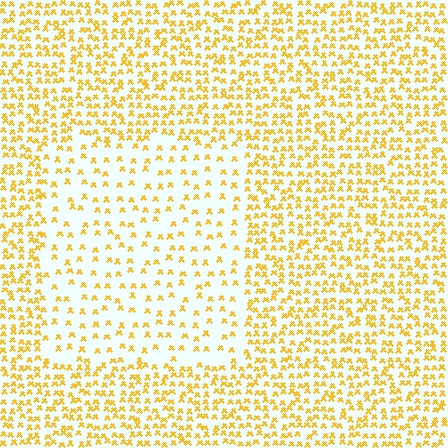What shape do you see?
I see a rectangle.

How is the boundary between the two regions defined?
The boundary is defined by a change in element density (approximately 2.3x ratio). All elements are the same color, size, and shape.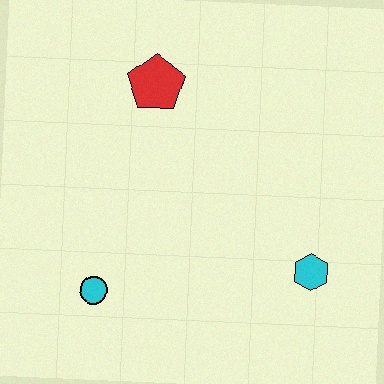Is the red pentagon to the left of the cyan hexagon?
Yes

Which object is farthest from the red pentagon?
The cyan hexagon is farthest from the red pentagon.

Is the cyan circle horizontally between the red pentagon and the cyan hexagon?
No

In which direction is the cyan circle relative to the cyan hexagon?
The cyan circle is to the left of the cyan hexagon.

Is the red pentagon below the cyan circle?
No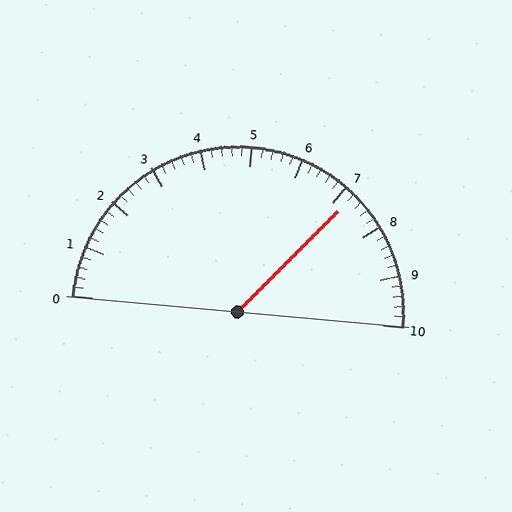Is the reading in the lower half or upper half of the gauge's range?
The reading is in the upper half of the range (0 to 10).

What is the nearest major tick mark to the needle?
The nearest major tick mark is 7.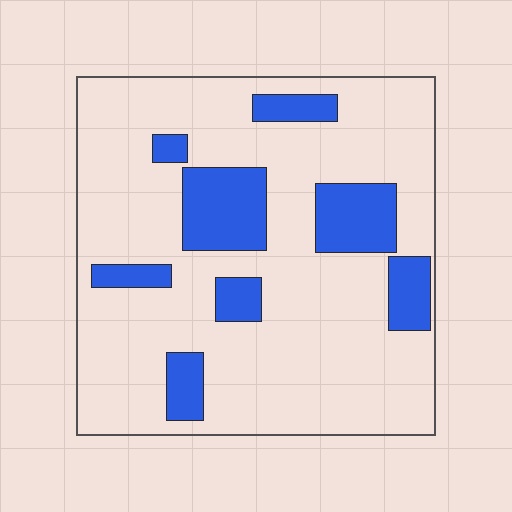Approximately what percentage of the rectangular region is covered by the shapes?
Approximately 20%.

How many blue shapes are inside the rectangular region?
8.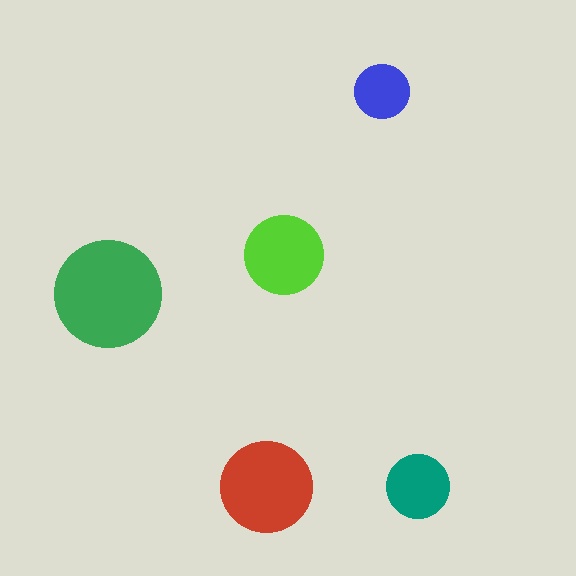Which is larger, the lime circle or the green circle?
The green one.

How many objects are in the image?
There are 5 objects in the image.